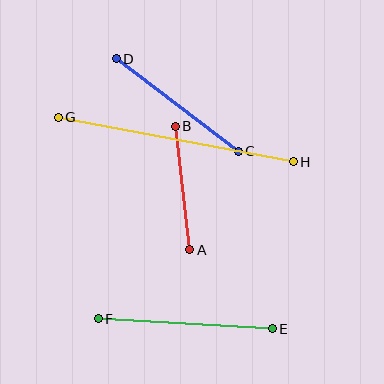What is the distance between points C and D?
The distance is approximately 153 pixels.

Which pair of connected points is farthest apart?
Points G and H are farthest apart.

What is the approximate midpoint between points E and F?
The midpoint is at approximately (185, 324) pixels.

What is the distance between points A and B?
The distance is approximately 124 pixels.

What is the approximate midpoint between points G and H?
The midpoint is at approximately (176, 140) pixels.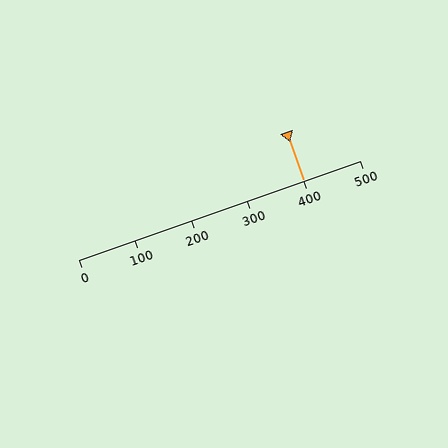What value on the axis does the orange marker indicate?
The marker indicates approximately 400.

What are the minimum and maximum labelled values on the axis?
The axis runs from 0 to 500.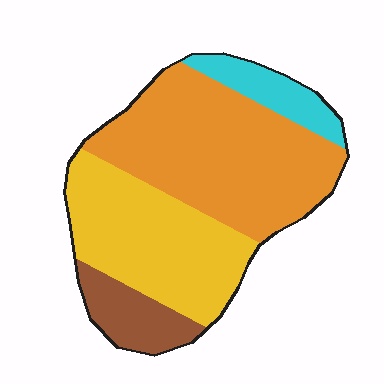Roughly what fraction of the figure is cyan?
Cyan covers 10% of the figure.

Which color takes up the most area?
Orange, at roughly 45%.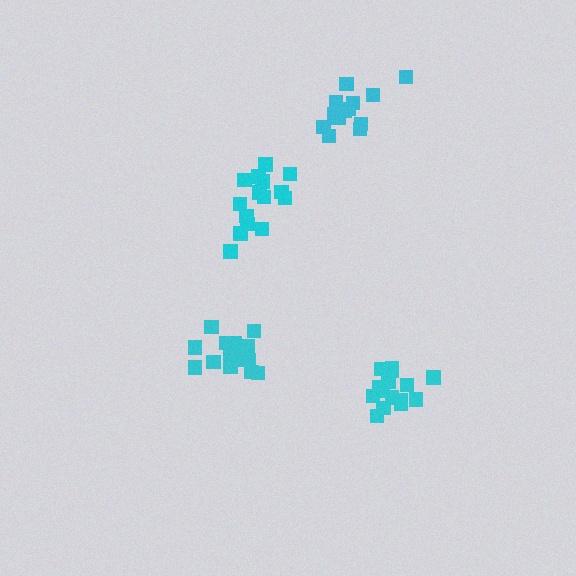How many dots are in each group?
Group 1: 15 dots, Group 2: 15 dots, Group 3: 17 dots, Group 4: 13 dots (60 total).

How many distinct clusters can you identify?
There are 4 distinct clusters.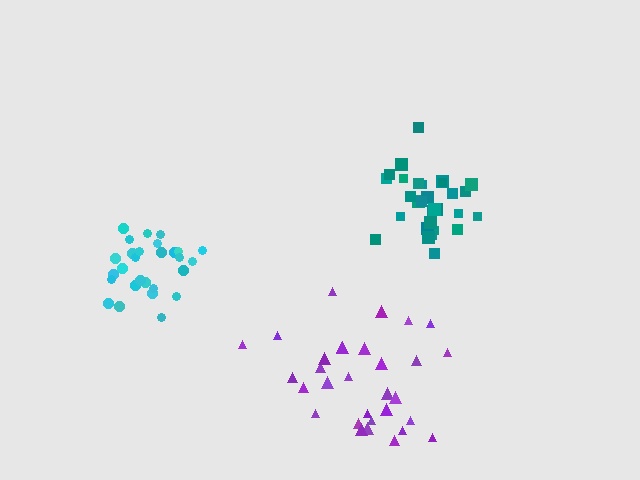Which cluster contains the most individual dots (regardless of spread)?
Purple (31).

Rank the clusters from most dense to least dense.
teal, cyan, purple.